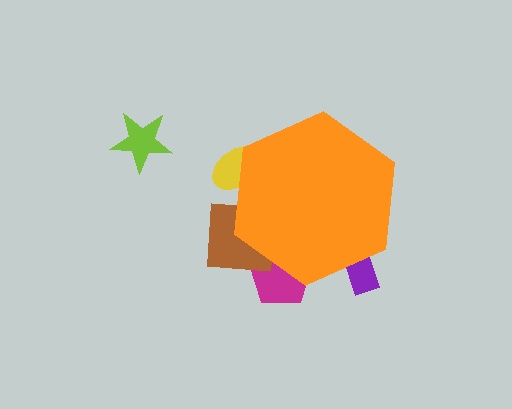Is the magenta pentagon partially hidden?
Yes, the magenta pentagon is partially hidden behind the orange hexagon.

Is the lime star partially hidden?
No, the lime star is fully visible.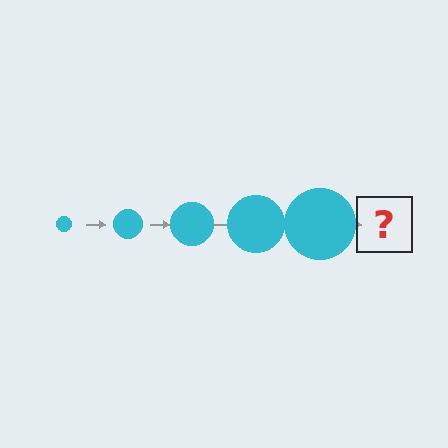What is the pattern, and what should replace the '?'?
The pattern is that the circle gets progressively larger each step. The '?' should be a cyan circle, larger than the previous one.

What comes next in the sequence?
The next element should be a cyan circle, larger than the previous one.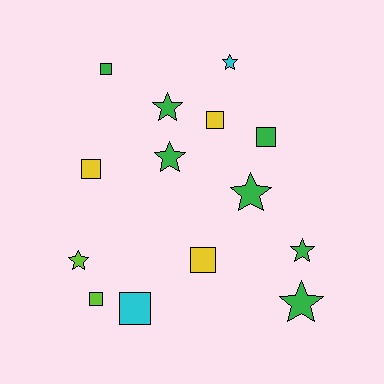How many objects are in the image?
There are 14 objects.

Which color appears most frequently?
Green, with 7 objects.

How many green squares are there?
There are 2 green squares.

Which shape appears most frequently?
Star, with 7 objects.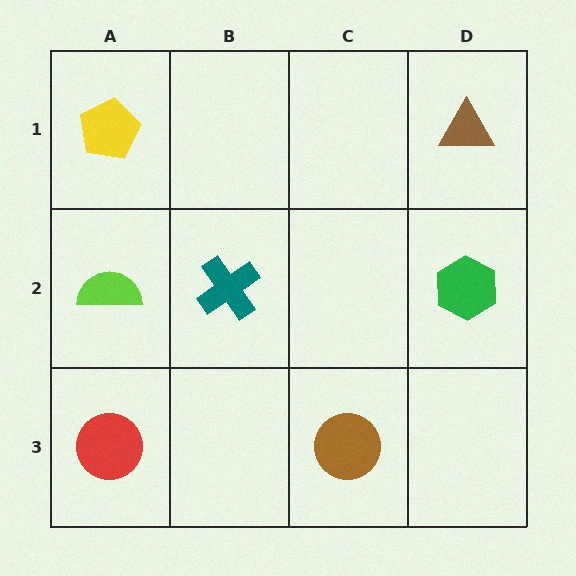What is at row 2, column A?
A lime semicircle.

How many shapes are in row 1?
2 shapes.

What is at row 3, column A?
A red circle.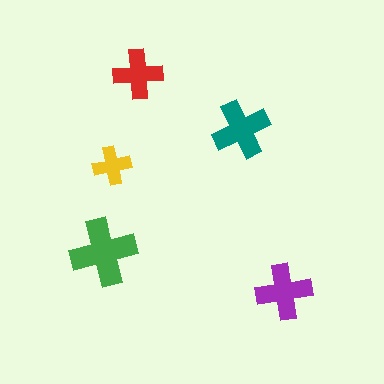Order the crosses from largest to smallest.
the green one, the teal one, the purple one, the red one, the yellow one.